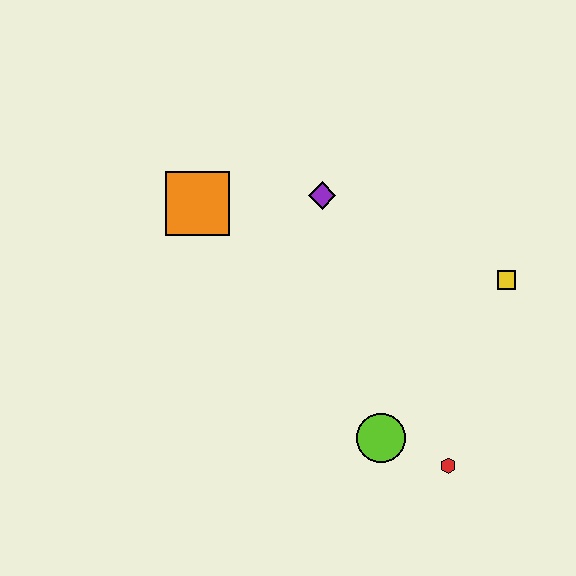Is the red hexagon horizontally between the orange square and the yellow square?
Yes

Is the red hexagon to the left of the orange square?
No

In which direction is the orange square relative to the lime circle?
The orange square is above the lime circle.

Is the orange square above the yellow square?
Yes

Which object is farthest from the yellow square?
The orange square is farthest from the yellow square.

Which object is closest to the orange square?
The purple diamond is closest to the orange square.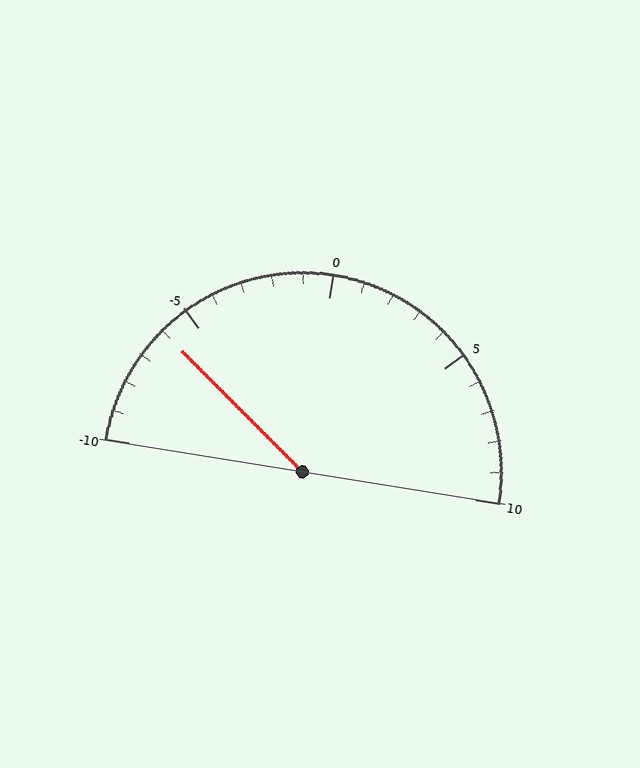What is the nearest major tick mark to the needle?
The nearest major tick mark is -5.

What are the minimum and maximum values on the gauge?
The gauge ranges from -10 to 10.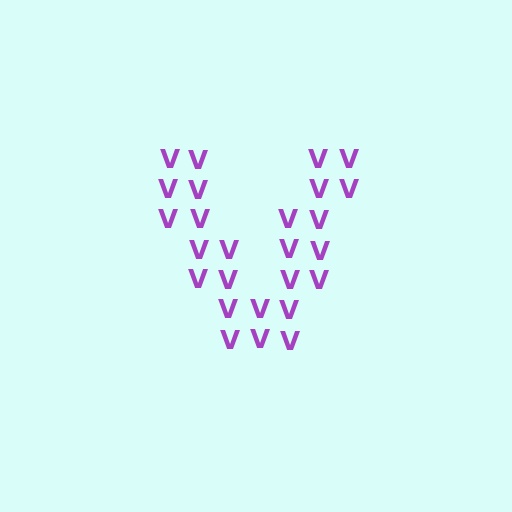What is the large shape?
The large shape is the letter V.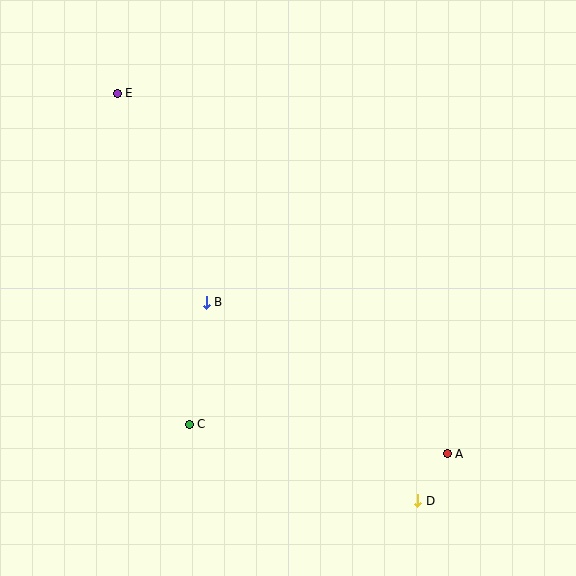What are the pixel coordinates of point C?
Point C is at (189, 424).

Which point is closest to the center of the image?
Point B at (206, 302) is closest to the center.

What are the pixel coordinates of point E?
Point E is at (117, 93).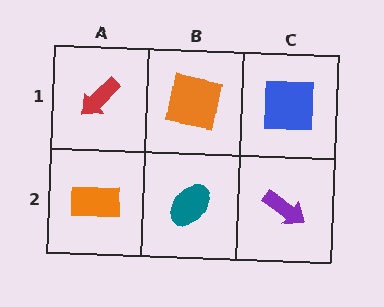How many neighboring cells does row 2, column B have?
3.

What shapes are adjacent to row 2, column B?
An orange square (row 1, column B), an orange rectangle (row 2, column A), a purple arrow (row 2, column C).